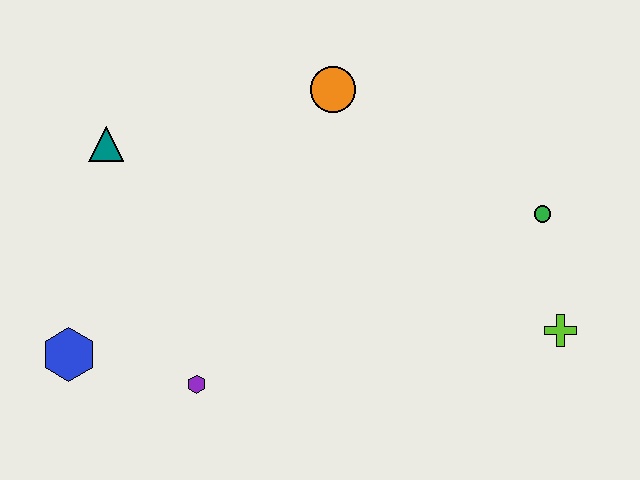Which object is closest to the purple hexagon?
The blue hexagon is closest to the purple hexagon.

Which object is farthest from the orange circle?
The blue hexagon is farthest from the orange circle.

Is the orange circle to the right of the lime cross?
No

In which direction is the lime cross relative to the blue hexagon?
The lime cross is to the right of the blue hexagon.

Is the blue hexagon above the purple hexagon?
Yes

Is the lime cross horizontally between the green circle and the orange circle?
No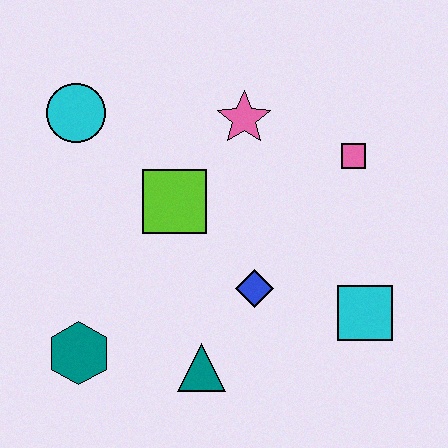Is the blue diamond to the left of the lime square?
No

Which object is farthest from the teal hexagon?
The pink square is farthest from the teal hexagon.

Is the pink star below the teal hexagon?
No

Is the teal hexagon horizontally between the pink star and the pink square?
No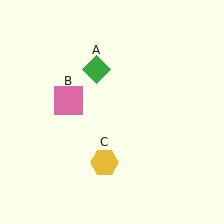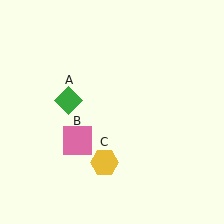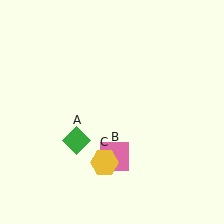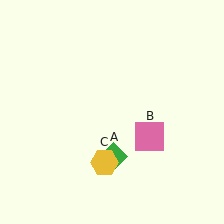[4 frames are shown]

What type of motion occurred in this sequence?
The green diamond (object A), pink square (object B) rotated counterclockwise around the center of the scene.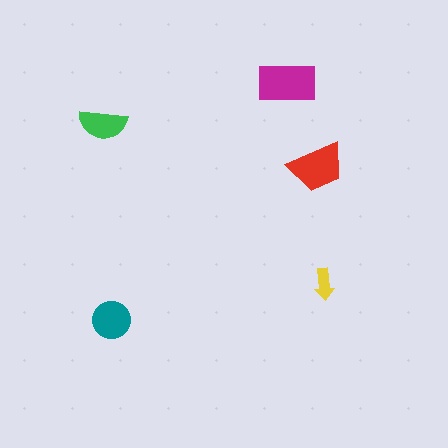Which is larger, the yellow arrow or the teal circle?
The teal circle.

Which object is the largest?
The magenta rectangle.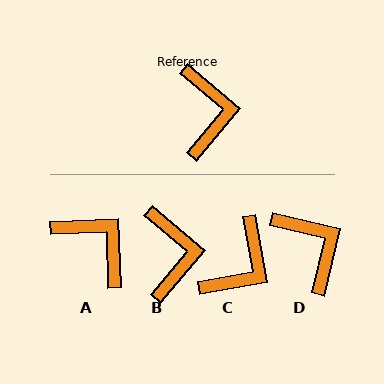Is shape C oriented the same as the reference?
No, it is off by about 40 degrees.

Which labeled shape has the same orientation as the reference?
B.